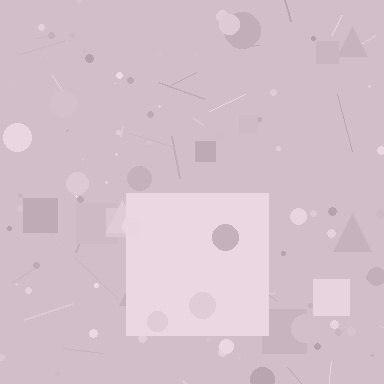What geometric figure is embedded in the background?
A square is embedded in the background.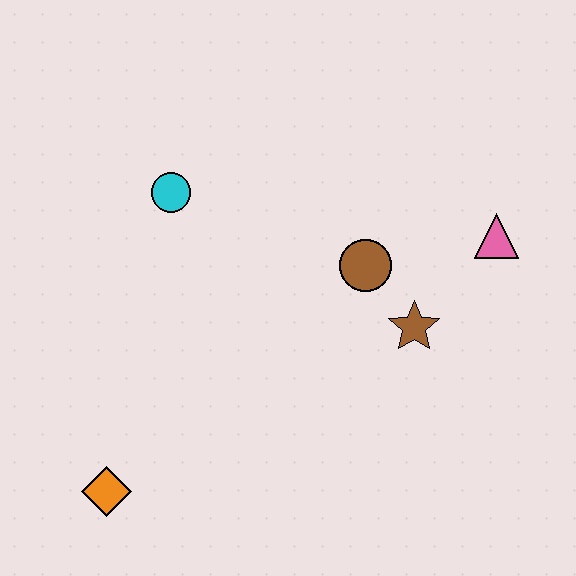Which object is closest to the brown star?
The brown circle is closest to the brown star.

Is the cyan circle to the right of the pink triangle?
No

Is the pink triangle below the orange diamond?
No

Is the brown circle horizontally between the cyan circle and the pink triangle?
Yes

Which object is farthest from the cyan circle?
The pink triangle is farthest from the cyan circle.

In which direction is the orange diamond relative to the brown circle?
The orange diamond is to the left of the brown circle.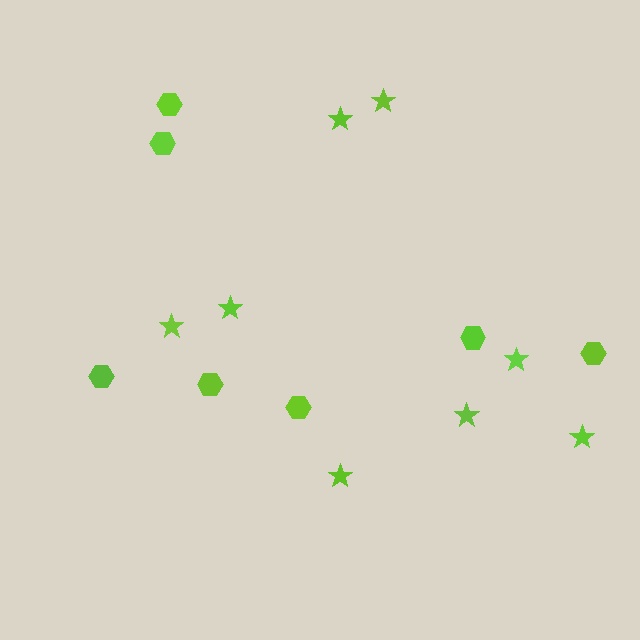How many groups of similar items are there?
There are 2 groups: one group of hexagons (7) and one group of stars (8).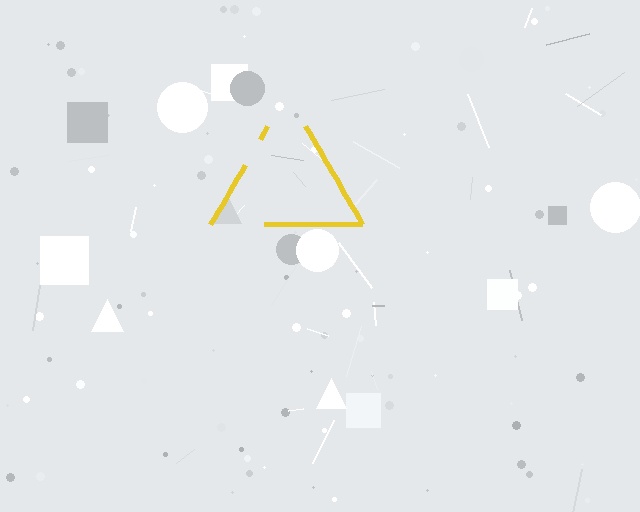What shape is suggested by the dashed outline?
The dashed outline suggests a triangle.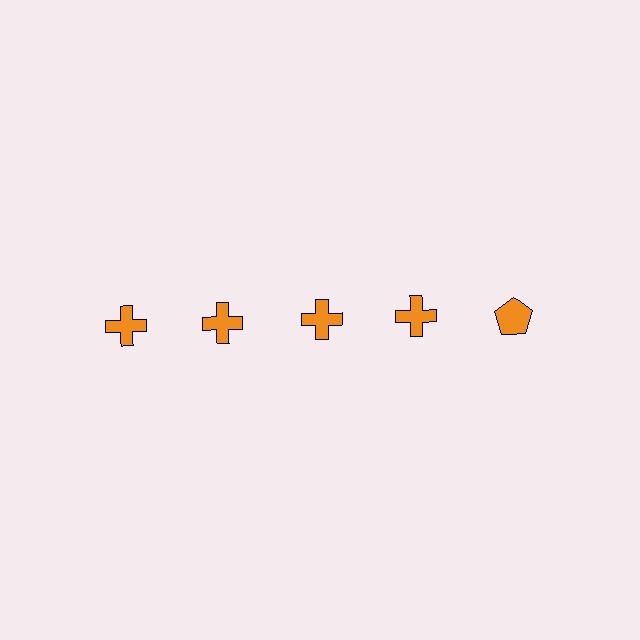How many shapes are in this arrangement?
There are 5 shapes arranged in a grid pattern.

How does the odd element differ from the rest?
It has a different shape: pentagon instead of cross.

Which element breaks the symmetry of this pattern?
The orange pentagon in the top row, rightmost column breaks the symmetry. All other shapes are orange crosses.